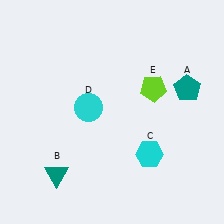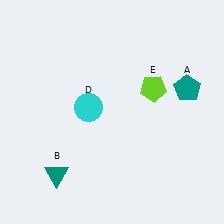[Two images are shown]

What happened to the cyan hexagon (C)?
The cyan hexagon (C) was removed in Image 2. It was in the bottom-right area of Image 1.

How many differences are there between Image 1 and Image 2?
There is 1 difference between the two images.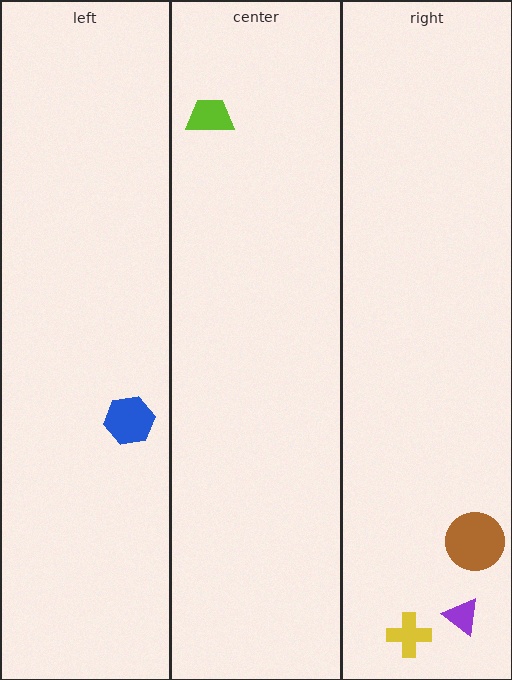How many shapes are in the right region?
3.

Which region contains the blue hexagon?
The left region.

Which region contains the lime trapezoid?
The center region.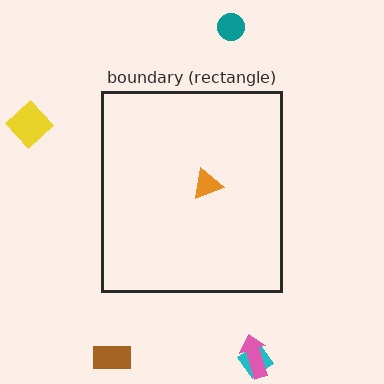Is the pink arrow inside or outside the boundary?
Outside.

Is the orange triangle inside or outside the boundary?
Inside.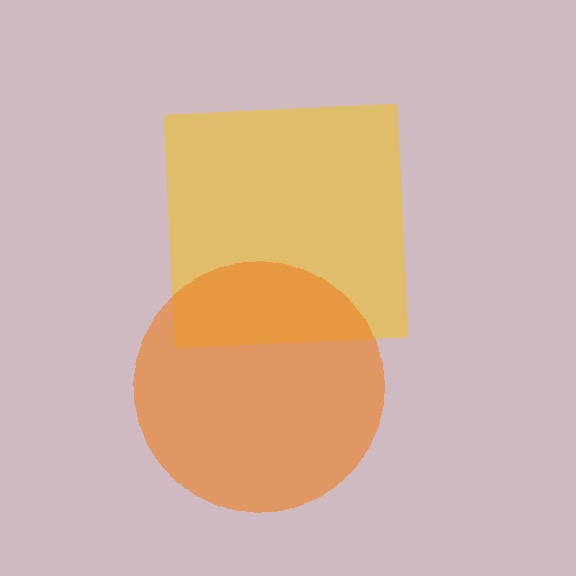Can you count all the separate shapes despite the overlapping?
Yes, there are 2 separate shapes.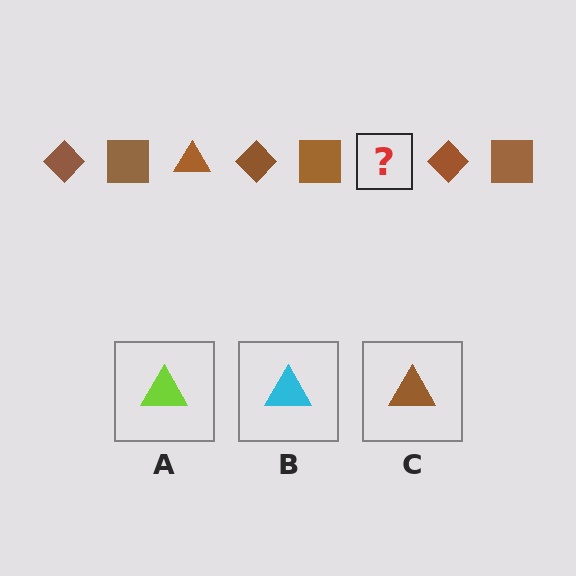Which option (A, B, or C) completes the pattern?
C.